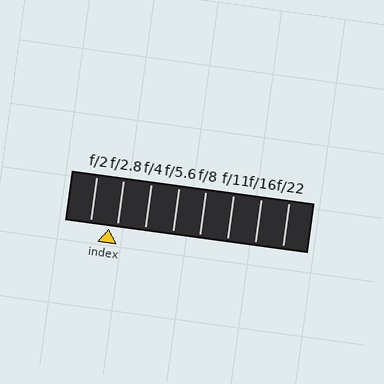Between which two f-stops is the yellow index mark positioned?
The index mark is between f/2 and f/2.8.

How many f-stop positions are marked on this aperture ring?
There are 8 f-stop positions marked.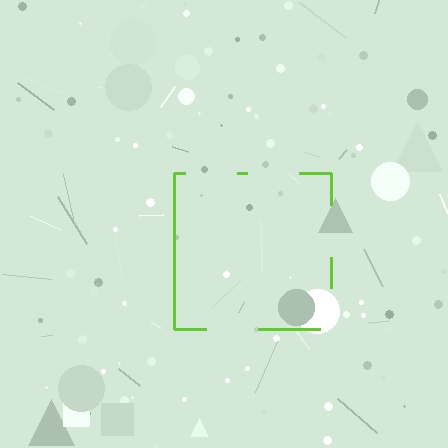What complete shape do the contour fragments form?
The contour fragments form a square.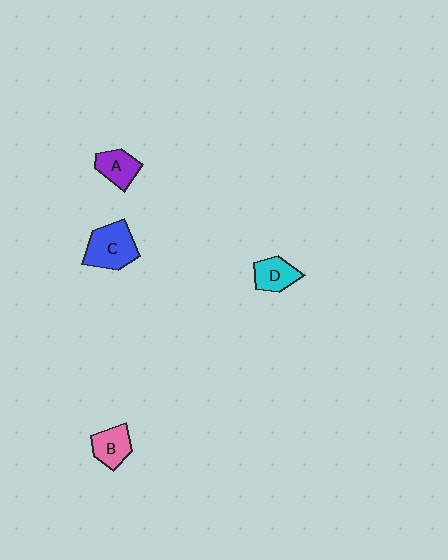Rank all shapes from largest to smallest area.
From largest to smallest: C (blue), B (pink), D (cyan), A (purple).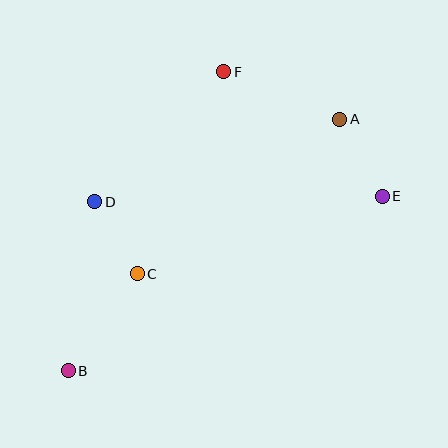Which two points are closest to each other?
Points C and D are closest to each other.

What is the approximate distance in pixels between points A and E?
The distance between A and E is approximately 88 pixels.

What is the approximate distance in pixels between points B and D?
The distance between B and D is approximately 171 pixels.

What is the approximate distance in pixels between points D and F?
The distance between D and F is approximately 183 pixels.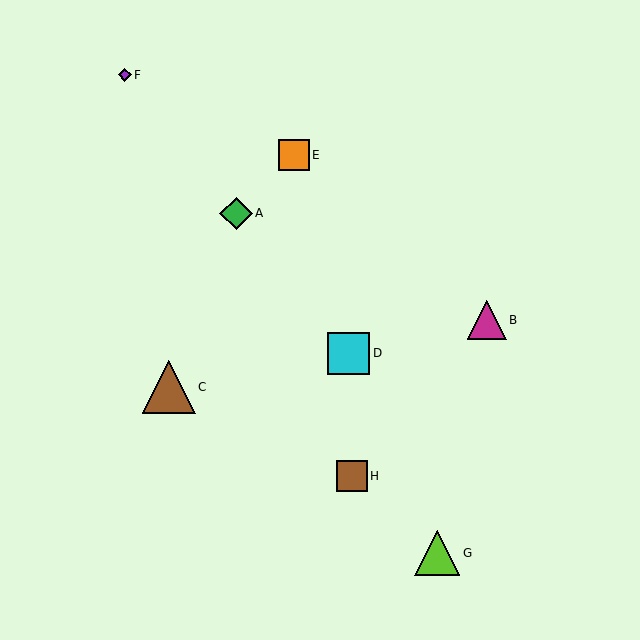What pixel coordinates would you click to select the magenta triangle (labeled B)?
Click at (487, 320) to select the magenta triangle B.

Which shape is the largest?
The brown triangle (labeled C) is the largest.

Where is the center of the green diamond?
The center of the green diamond is at (236, 213).